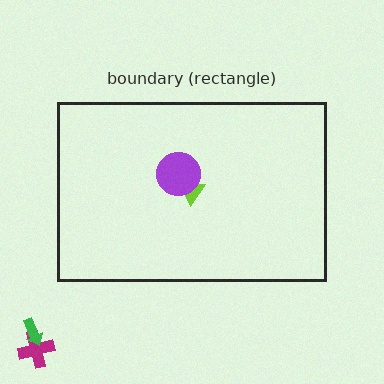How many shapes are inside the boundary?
2 inside, 2 outside.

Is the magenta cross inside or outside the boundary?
Outside.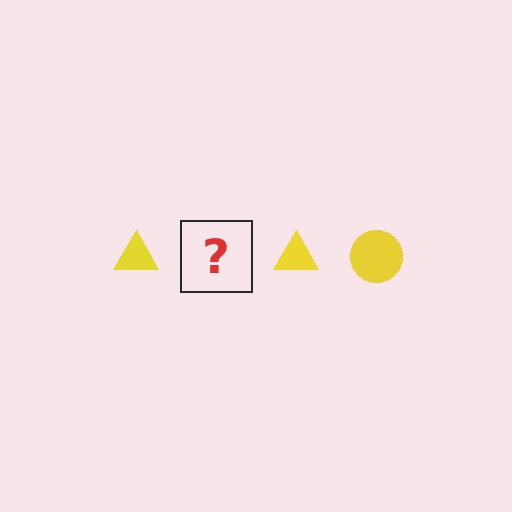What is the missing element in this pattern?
The missing element is a yellow circle.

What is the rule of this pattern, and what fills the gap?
The rule is that the pattern cycles through triangle, circle shapes in yellow. The gap should be filled with a yellow circle.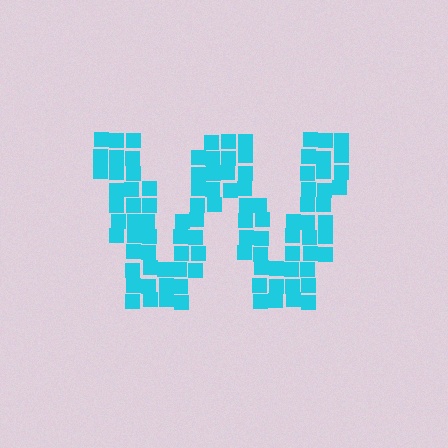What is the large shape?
The large shape is the letter W.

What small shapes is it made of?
It is made of small squares.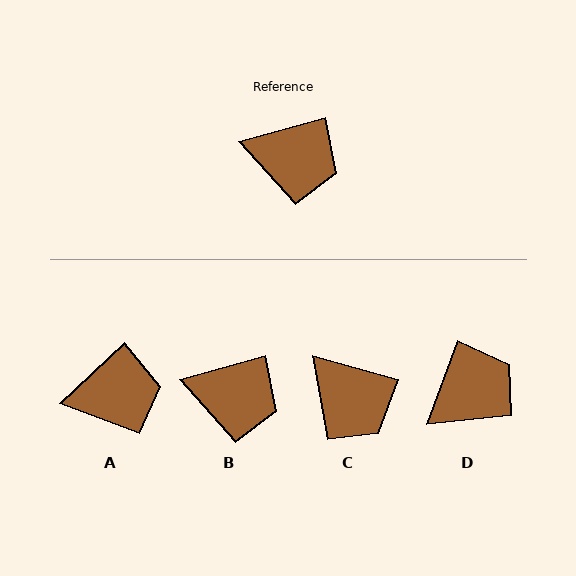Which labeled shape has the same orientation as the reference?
B.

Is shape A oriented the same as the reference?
No, it is off by about 28 degrees.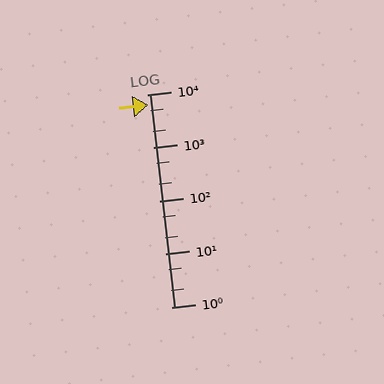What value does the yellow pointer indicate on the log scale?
The pointer indicates approximately 6500.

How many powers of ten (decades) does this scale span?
The scale spans 4 decades, from 1 to 10000.